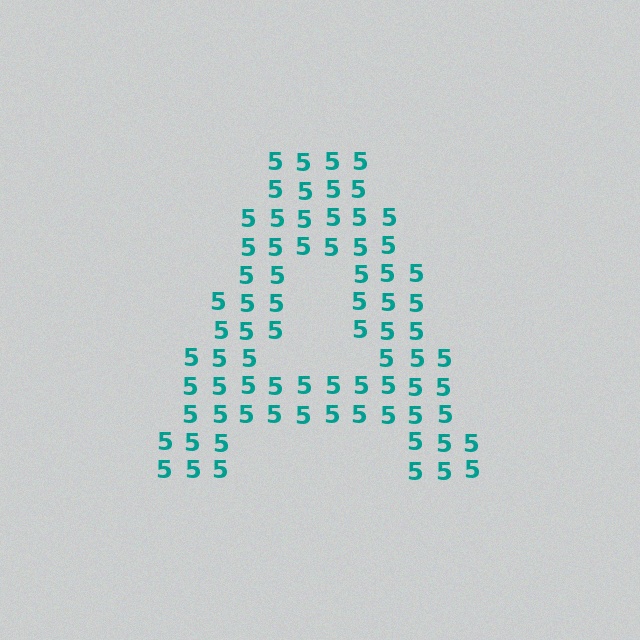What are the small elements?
The small elements are digit 5's.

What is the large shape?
The large shape is the letter A.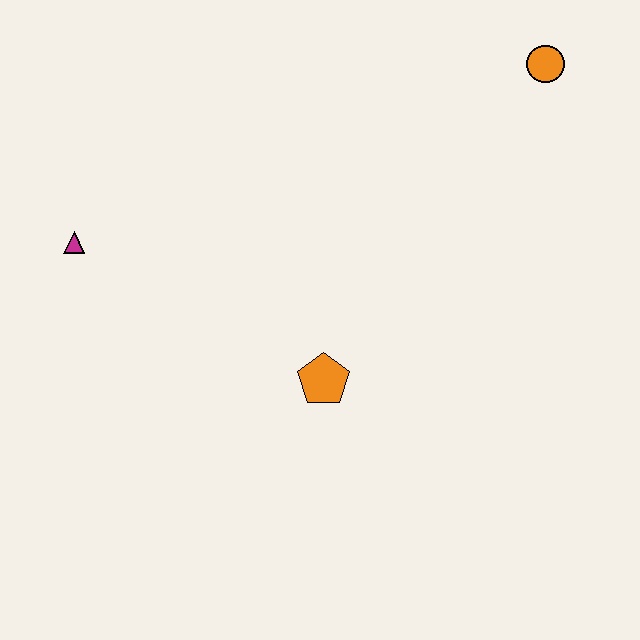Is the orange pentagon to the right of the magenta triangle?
Yes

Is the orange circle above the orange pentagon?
Yes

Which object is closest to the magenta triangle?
The orange pentagon is closest to the magenta triangle.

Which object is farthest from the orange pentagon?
The orange circle is farthest from the orange pentagon.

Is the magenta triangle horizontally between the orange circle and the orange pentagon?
No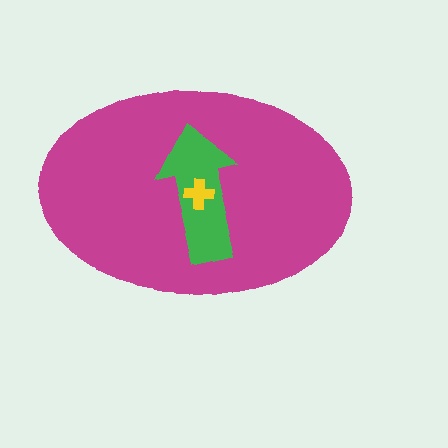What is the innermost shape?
The yellow cross.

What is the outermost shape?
The magenta ellipse.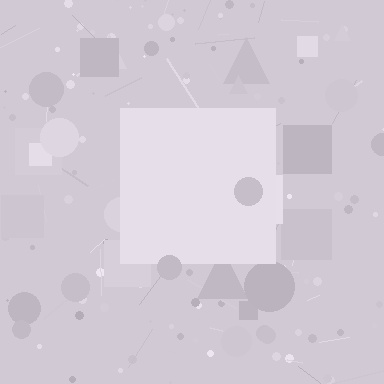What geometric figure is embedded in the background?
A square is embedded in the background.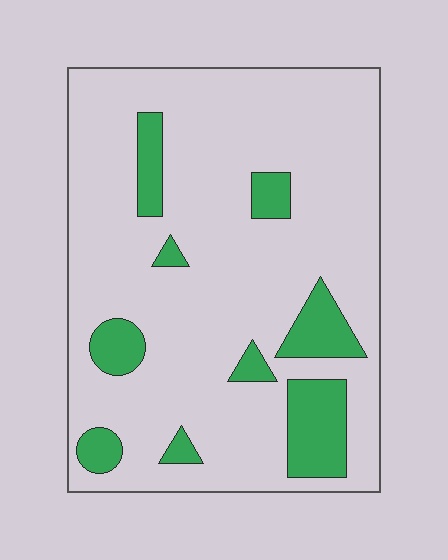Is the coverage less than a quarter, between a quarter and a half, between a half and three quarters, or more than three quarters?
Less than a quarter.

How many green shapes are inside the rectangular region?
9.